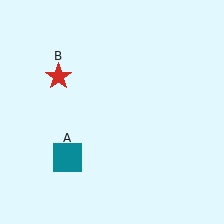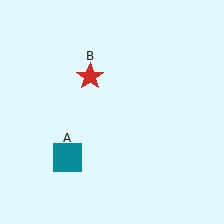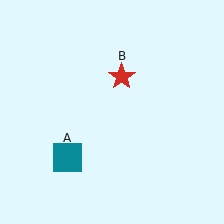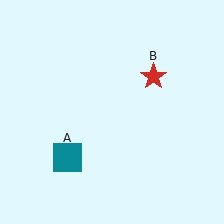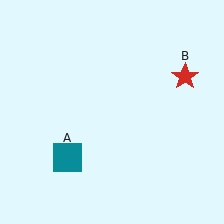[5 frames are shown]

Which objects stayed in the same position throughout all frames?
Teal square (object A) remained stationary.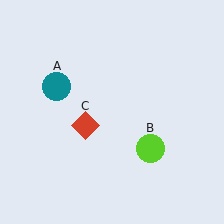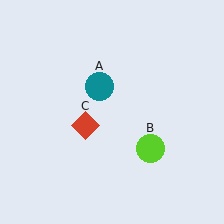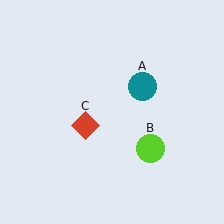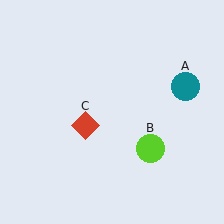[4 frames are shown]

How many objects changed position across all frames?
1 object changed position: teal circle (object A).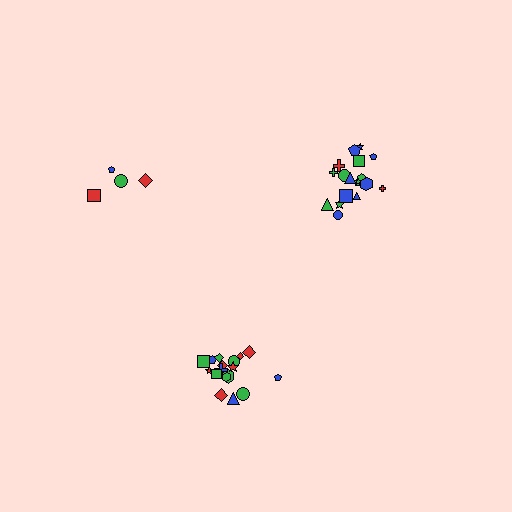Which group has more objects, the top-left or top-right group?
The top-right group.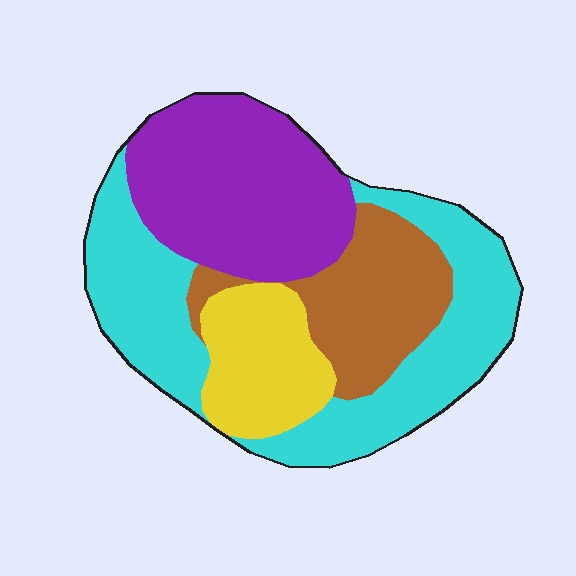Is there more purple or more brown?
Purple.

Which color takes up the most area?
Cyan, at roughly 40%.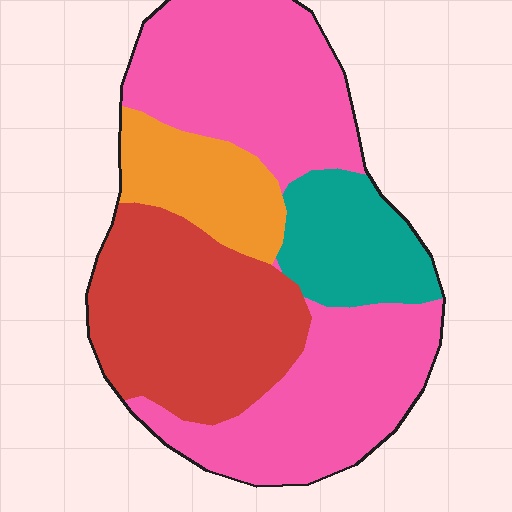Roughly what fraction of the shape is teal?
Teal takes up less than a quarter of the shape.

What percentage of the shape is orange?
Orange covers 12% of the shape.